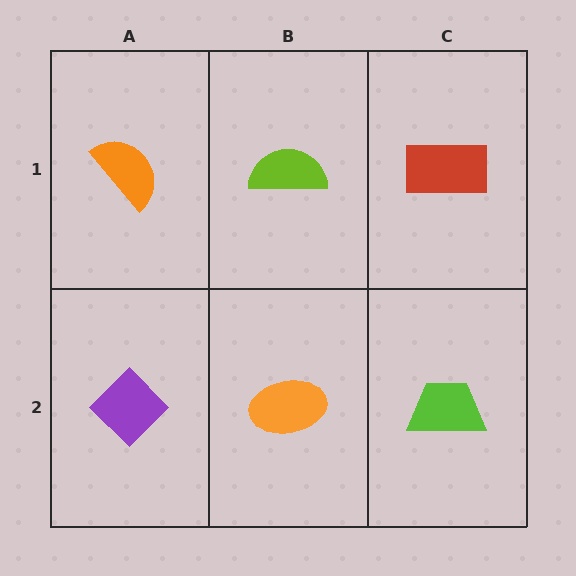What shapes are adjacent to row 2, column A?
An orange semicircle (row 1, column A), an orange ellipse (row 2, column B).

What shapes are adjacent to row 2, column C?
A red rectangle (row 1, column C), an orange ellipse (row 2, column B).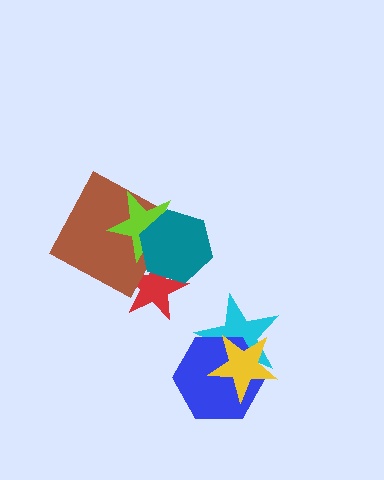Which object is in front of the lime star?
The teal hexagon is in front of the lime star.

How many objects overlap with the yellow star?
2 objects overlap with the yellow star.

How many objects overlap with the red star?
3 objects overlap with the red star.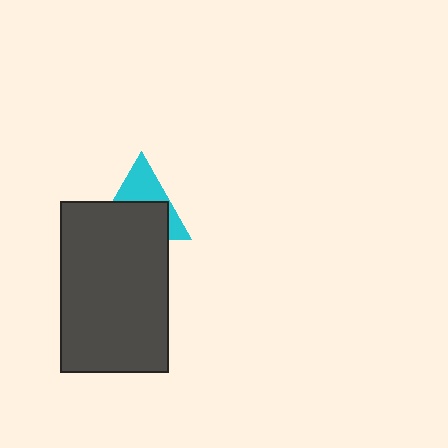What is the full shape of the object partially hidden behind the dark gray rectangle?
The partially hidden object is a cyan triangle.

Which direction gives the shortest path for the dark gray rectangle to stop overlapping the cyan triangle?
Moving down gives the shortest separation.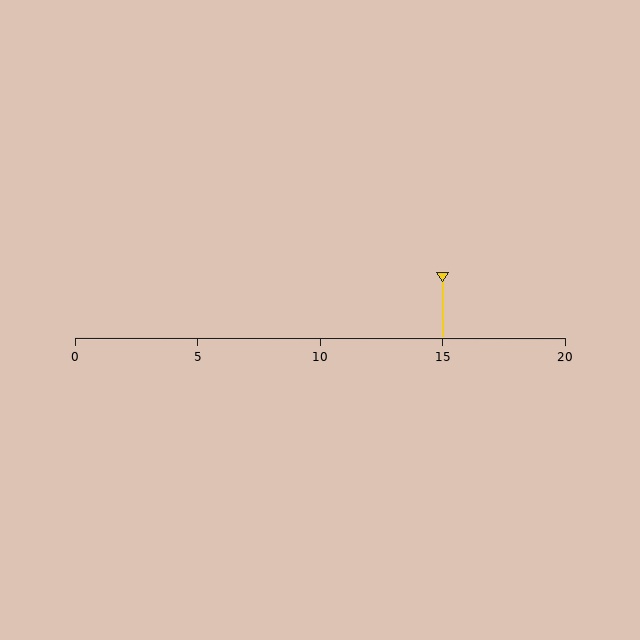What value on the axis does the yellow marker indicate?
The marker indicates approximately 15.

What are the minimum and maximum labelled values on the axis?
The axis runs from 0 to 20.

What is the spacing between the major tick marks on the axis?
The major ticks are spaced 5 apart.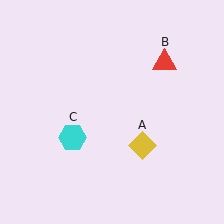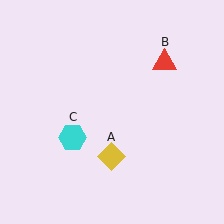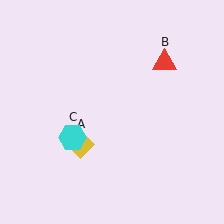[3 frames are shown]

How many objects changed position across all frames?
1 object changed position: yellow diamond (object A).